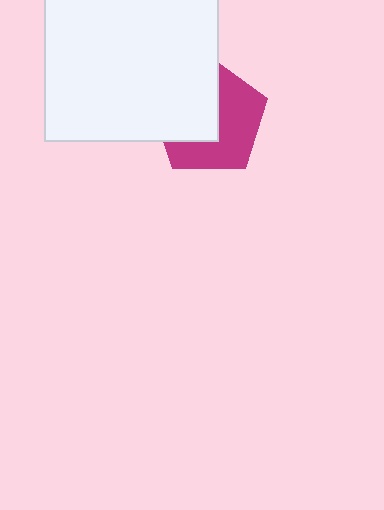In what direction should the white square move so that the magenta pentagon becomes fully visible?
The white square should move left. That is the shortest direction to clear the overlap and leave the magenta pentagon fully visible.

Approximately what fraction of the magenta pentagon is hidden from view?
Roughly 47% of the magenta pentagon is hidden behind the white square.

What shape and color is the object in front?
The object in front is a white square.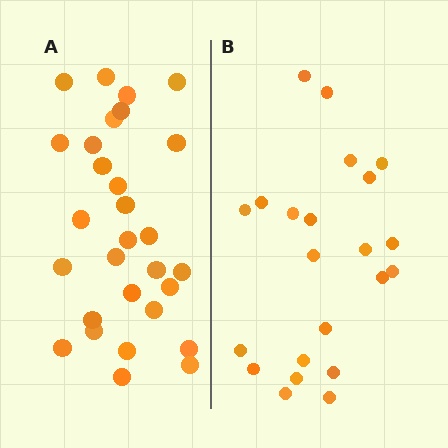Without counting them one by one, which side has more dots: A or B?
Region A (the left region) has more dots.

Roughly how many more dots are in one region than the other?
Region A has roughly 8 or so more dots than region B.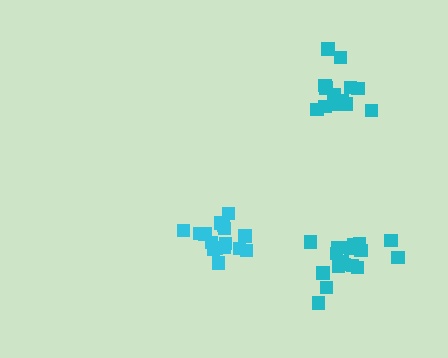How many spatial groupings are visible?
There are 3 spatial groupings.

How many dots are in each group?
Group 1: 15 dots, Group 2: 16 dots, Group 3: 18 dots (49 total).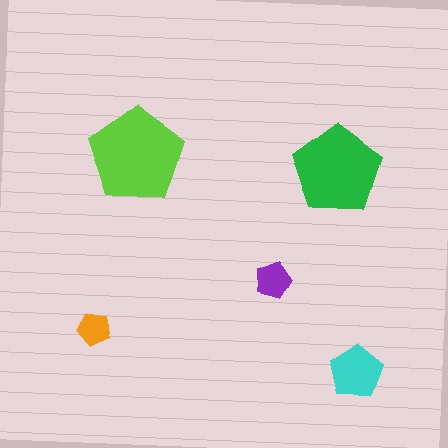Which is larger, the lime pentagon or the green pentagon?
The lime one.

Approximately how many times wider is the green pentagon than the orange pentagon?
About 2.5 times wider.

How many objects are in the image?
There are 5 objects in the image.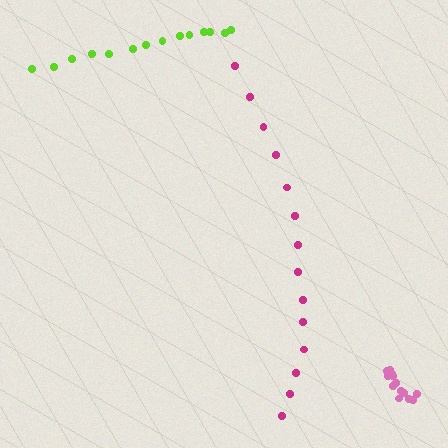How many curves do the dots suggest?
There are 3 distinct paths.